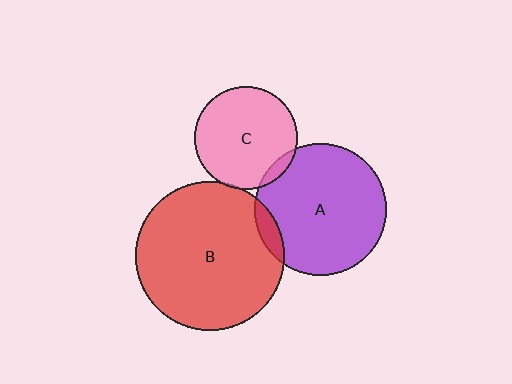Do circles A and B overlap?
Yes.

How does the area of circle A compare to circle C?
Approximately 1.6 times.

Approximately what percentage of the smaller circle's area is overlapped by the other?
Approximately 5%.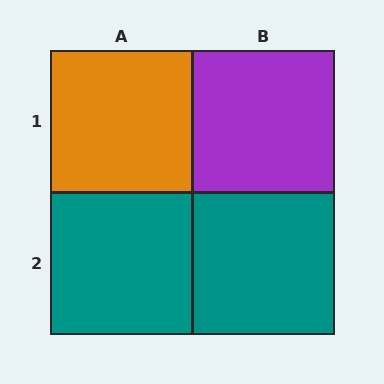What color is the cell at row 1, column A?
Orange.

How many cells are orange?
1 cell is orange.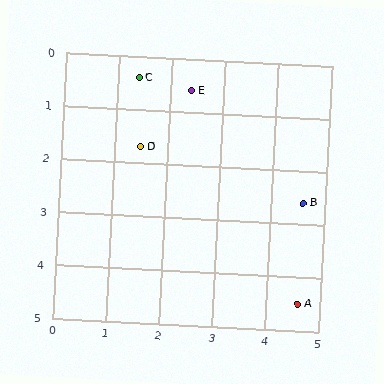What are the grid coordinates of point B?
Point B is at approximately (4.6, 2.6).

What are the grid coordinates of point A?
Point A is at approximately (4.6, 4.5).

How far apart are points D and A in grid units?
Points D and A are about 4.2 grid units apart.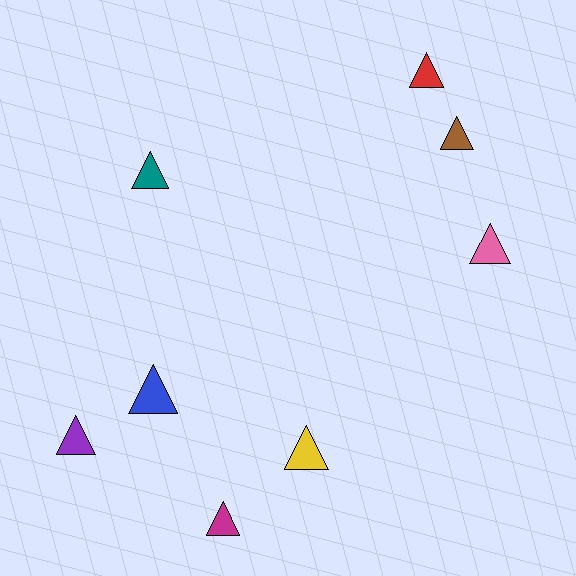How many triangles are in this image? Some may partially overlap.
There are 8 triangles.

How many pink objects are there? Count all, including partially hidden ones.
There is 1 pink object.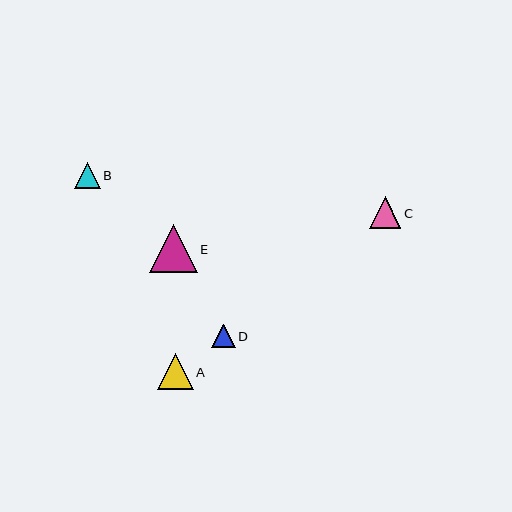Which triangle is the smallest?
Triangle D is the smallest with a size of approximately 23 pixels.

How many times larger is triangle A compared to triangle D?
Triangle A is approximately 1.6 times the size of triangle D.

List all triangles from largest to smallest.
From largest to smallest: E, A, C, B, D.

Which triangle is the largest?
Triangle E is the largest with a size of approximately 48 pixels.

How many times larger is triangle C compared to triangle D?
Triangle C is approximately 1.3 times the size of triangle D.